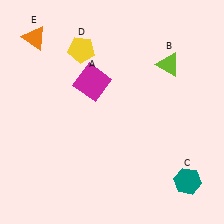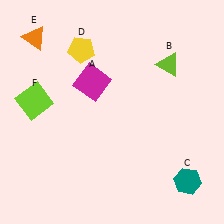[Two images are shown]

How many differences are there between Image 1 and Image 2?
There is 1 difference between the two images.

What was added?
A lime square (F) was added in Image 2.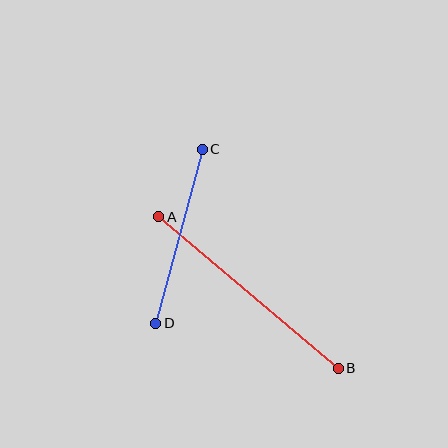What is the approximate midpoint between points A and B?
The midpoint is at approximately (248, 293) pixels.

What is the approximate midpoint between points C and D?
The midpoint is at approximately (179, 236) pixels.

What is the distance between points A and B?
The distance is approximately 235 pixels.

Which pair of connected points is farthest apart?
Points A and B are farthest apart.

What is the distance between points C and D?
The distance is approximately 180 pixels.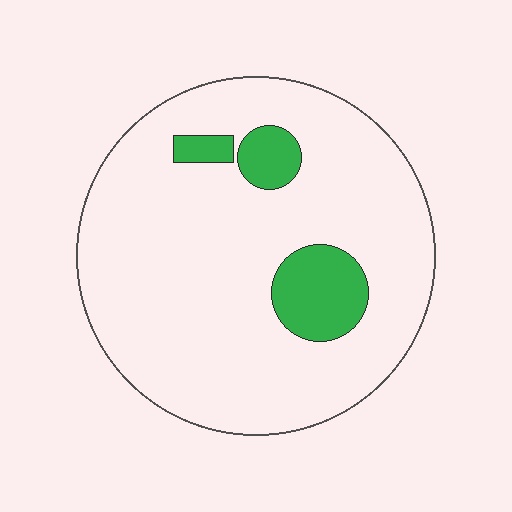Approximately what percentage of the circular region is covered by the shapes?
Approximately 10%.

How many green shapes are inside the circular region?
3.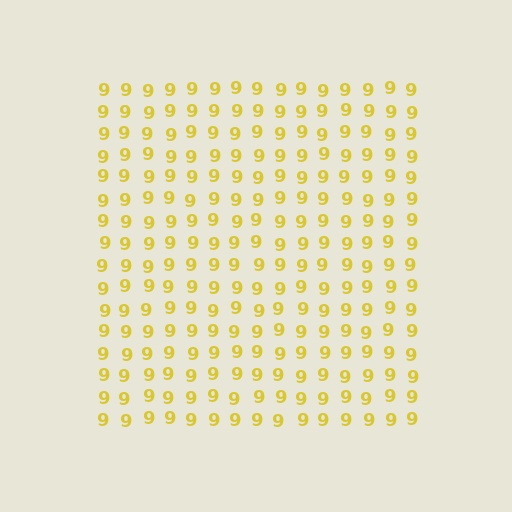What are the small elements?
The small elements are digit 9's.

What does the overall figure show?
The overall figure shows a square.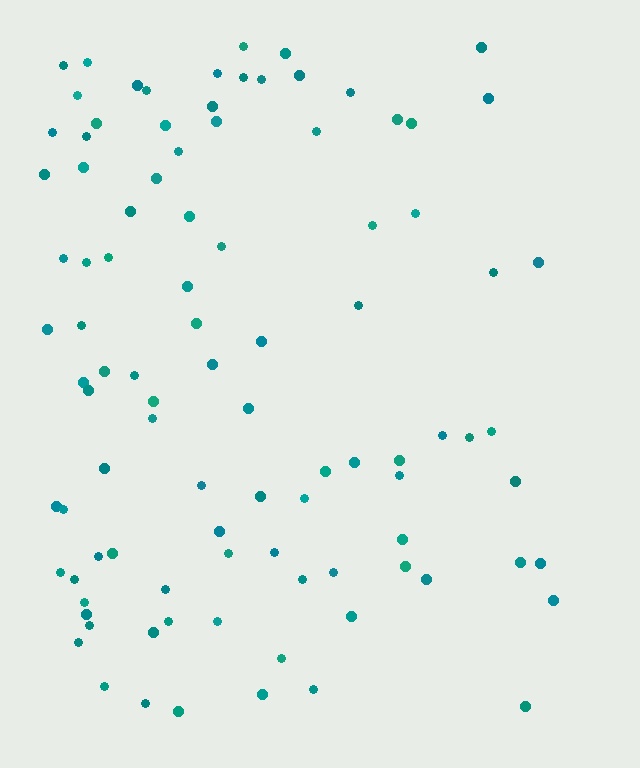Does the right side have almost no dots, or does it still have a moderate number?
Still a moderate number, just noticeably fewer than the left.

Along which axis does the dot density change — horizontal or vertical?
Horizontal.